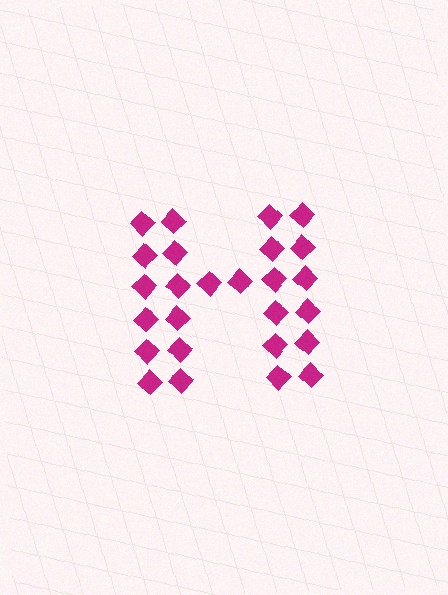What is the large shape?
The large shape is the letter H.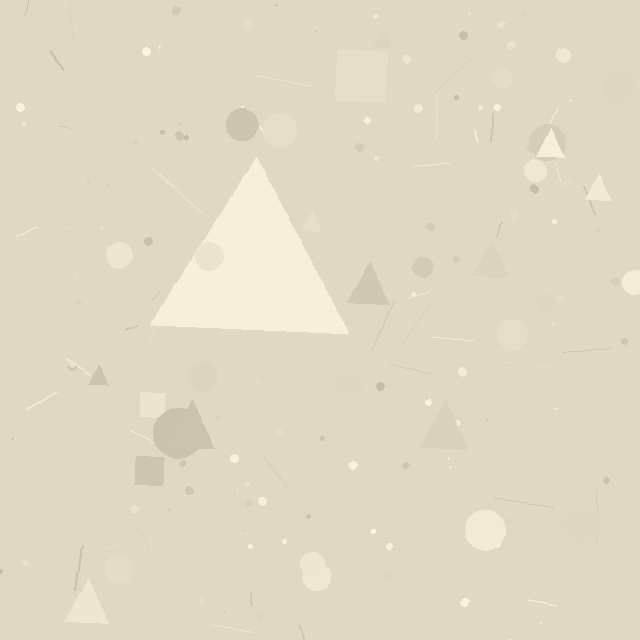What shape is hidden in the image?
A triangle is hidden in the image.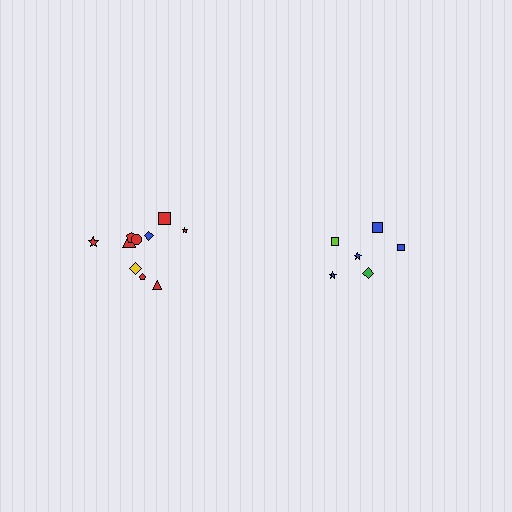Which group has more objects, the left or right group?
The left group.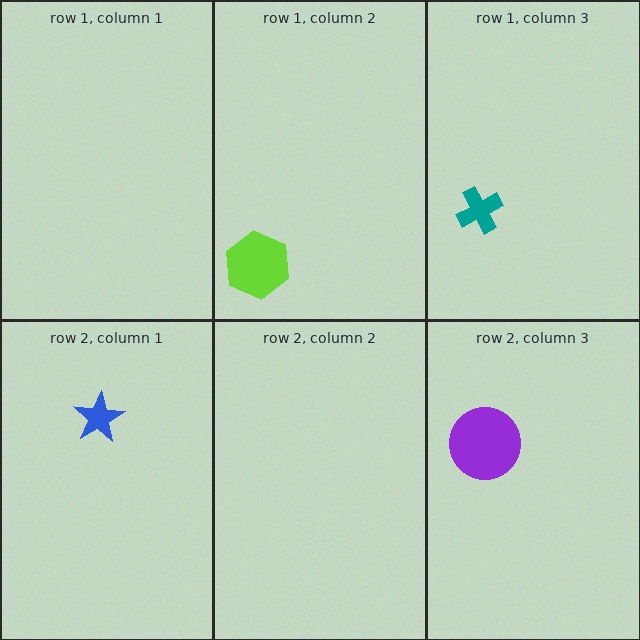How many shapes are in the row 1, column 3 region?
1.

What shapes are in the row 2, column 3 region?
The purple circle.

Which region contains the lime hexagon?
The row 1, column 2 region.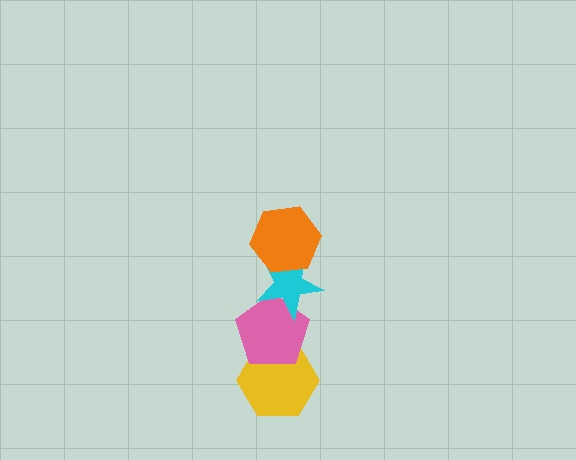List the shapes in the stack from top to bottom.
From top to bottom: the orange hexagon, the cyan star, the pink pentagon, the yellow hexagon.